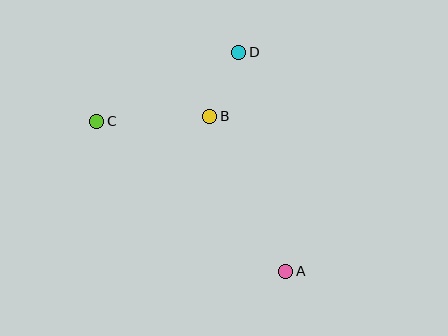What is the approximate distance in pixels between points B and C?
The distance between B and C is approximately 113 pixels.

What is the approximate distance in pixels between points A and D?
The distance between A and D is approximately 224 pixels.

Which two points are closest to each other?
Points B and D are closest to each other.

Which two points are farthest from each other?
Points A and C are farthest from each other.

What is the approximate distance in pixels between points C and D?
The distance between C and D is approximately 157 pixels.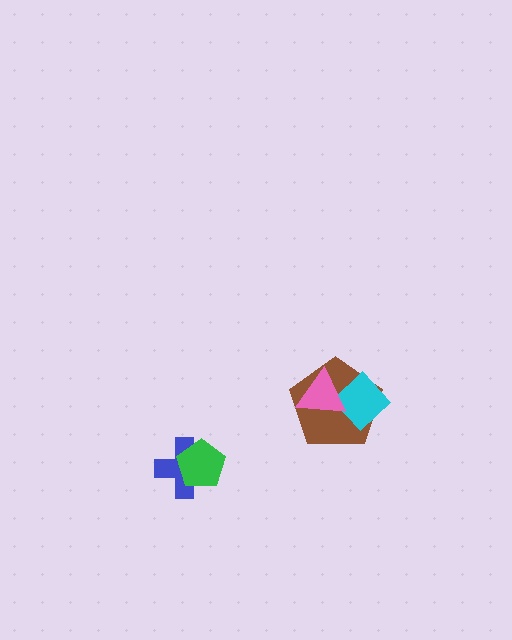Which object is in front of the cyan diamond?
The pink triangle is in front of the cyan diamond.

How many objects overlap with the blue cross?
1 object overlaps with the blue cross.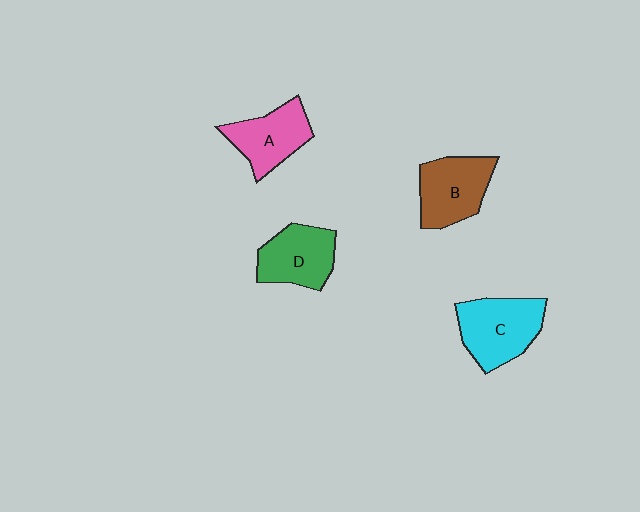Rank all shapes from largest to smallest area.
From largest to smallest: C (cyan), B (brown), D (green), A (pink).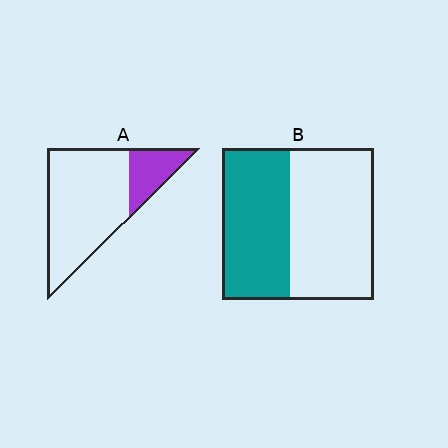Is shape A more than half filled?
No.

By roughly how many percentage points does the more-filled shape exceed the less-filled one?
By roughly 25 percentage points (B over A).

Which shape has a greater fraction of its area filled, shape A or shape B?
Shape B.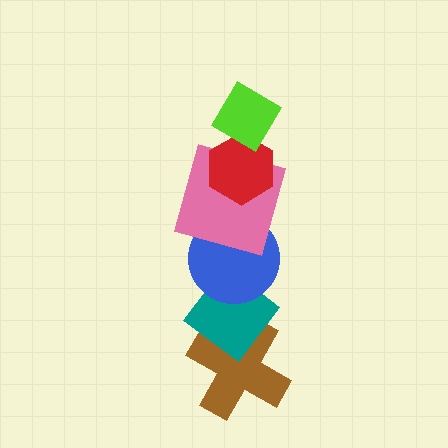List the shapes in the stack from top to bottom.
From top to bottom: the lime diamond, the red hexagon, the pink square, the blue circle, the teal diamond, the brown cross.